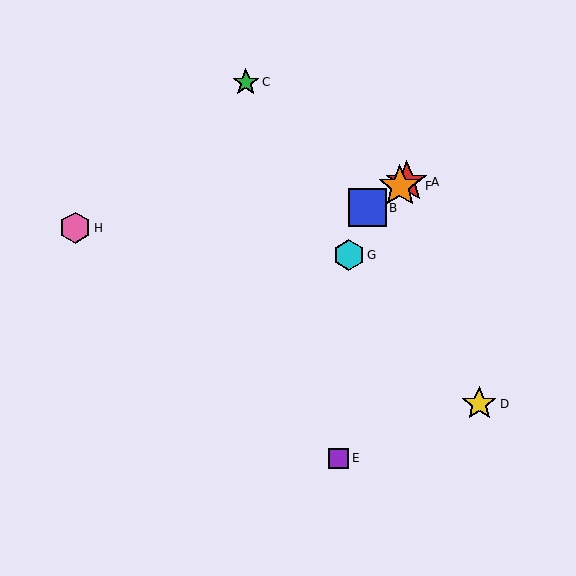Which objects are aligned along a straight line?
Objects A, B, F are aligned along a straight line.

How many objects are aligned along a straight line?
3 objects (A, B, F) are aligned along a straight line.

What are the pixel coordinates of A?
Object A is at (407, 182).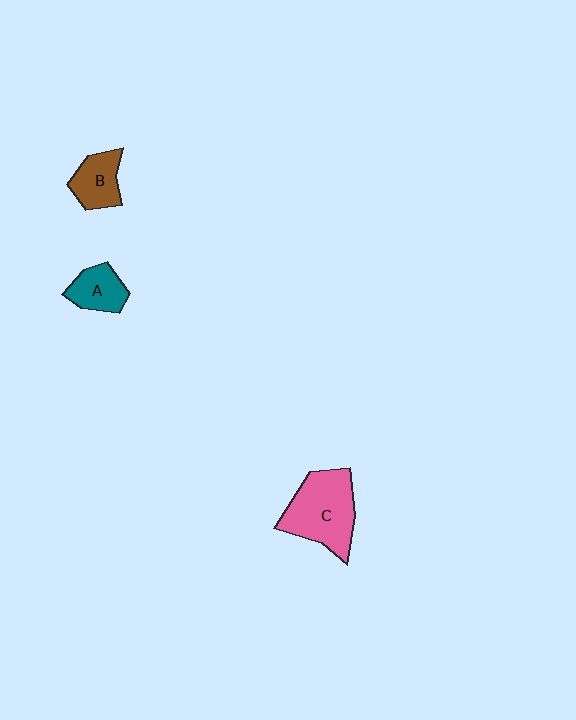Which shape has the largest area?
Shape C (pink).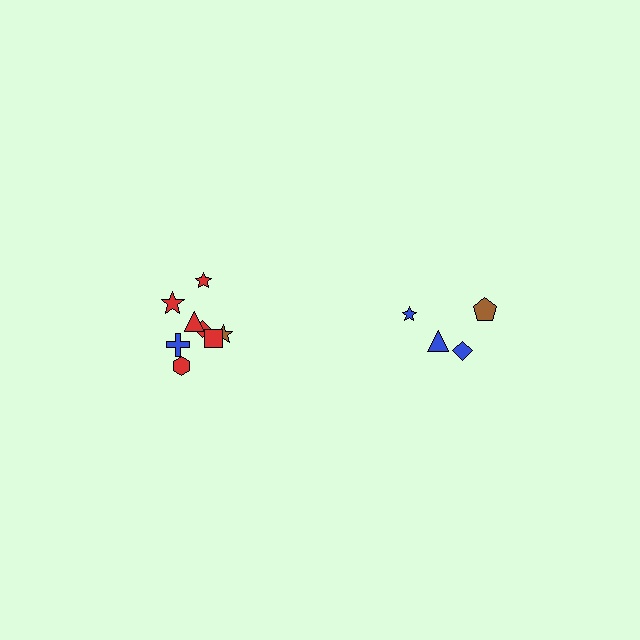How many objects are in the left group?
There are 8 objects.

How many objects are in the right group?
There are 4 objects.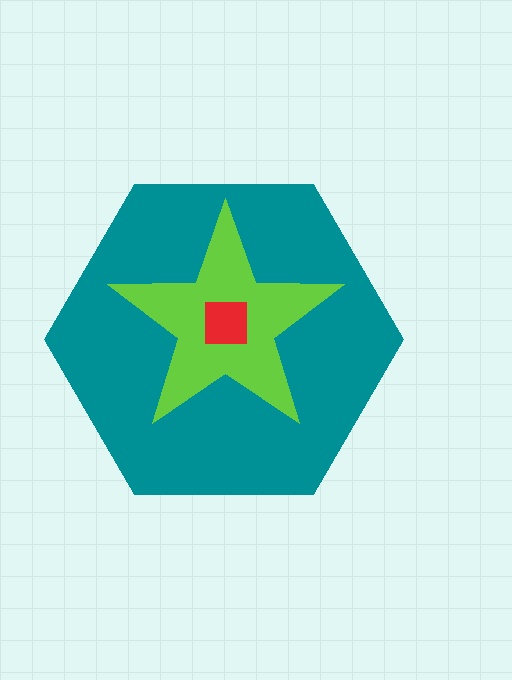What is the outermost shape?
The teal hexagon.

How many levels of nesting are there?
3.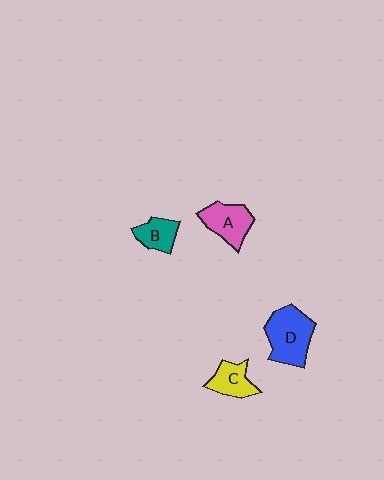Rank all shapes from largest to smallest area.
From largest to smallest: D (blue), A (pink), C (yellow), B (teal).